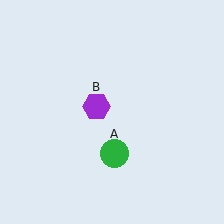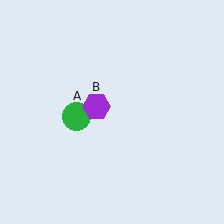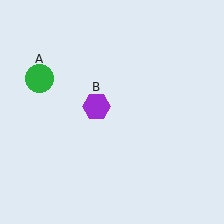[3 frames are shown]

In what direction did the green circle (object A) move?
The green circle (object A) moved up and to the left.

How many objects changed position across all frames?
1 object changed position: green circle (object A).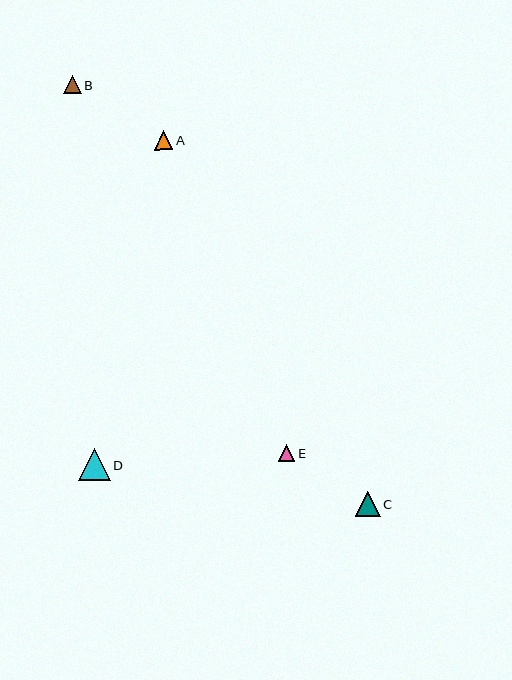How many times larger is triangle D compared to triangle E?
Triangle D is approximately 1.9 times the size of triangle E.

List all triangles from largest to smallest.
From largest to smallest: D, C, A, B, E.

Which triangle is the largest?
Triangle D is the largest with a size of approximately 32 pixels.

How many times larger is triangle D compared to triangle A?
Triangle D is approximately 1.7 times the size of triangle A.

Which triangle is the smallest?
Triangle E is the smallest with a size of approximately 16 pixels.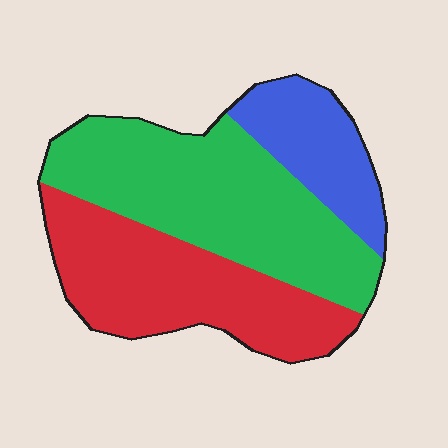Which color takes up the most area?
Green, at roughly 45%.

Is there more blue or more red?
Red.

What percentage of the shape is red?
Red covers 37% of the shape.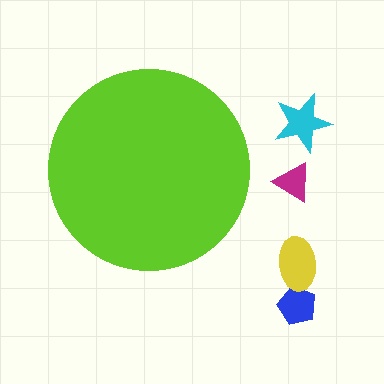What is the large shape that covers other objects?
A lime circle.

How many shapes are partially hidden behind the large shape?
0 shapes are partially hidden.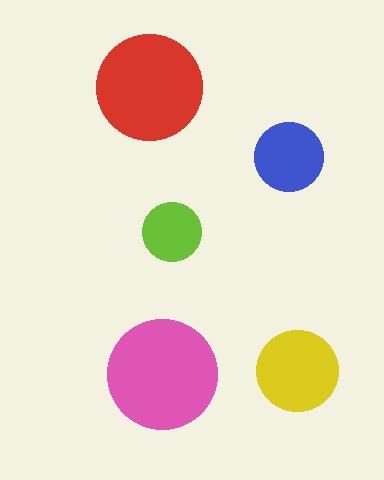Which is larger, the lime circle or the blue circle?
The blue one.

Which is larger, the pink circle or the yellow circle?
The pink one.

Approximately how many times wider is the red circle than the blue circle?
About 1.5 times wider.